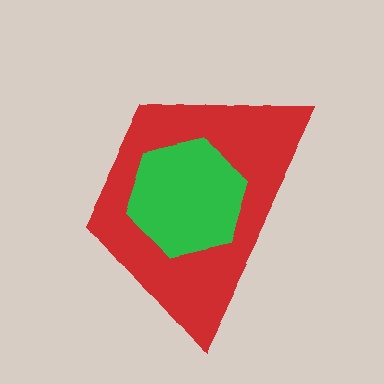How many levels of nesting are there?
2.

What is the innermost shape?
The green hexagon.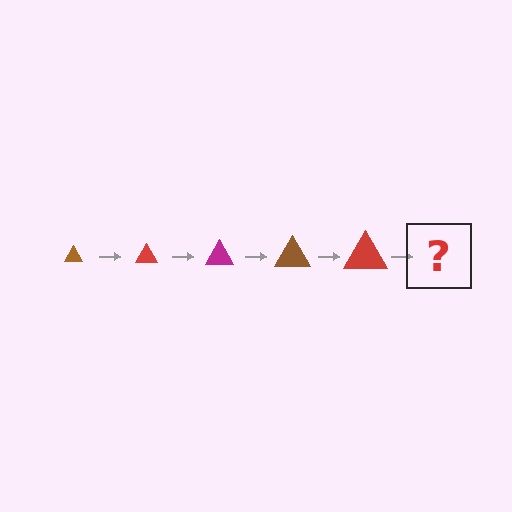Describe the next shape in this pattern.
It should be a magenta triangle, larger than the previous one.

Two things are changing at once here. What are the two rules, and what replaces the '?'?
The two rules are that the triangle grows larger each step and the color cycles through brown, red, and magenta. The '?' should be a magenta triangle, larger than the previous one.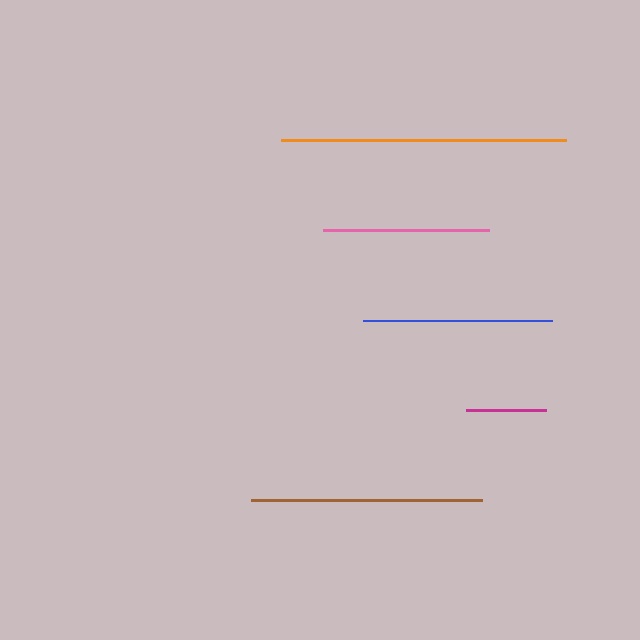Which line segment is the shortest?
The magenta line is the shortest at approximately 80 pixels.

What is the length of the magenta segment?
The magenta segment is approximately 80 pixels long.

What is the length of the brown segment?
The brown segment is approximately 232 pixels long.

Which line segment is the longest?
The orange line is the longest at approximately 285 pixels.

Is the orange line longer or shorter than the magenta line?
The orange line is longer than the magenta line.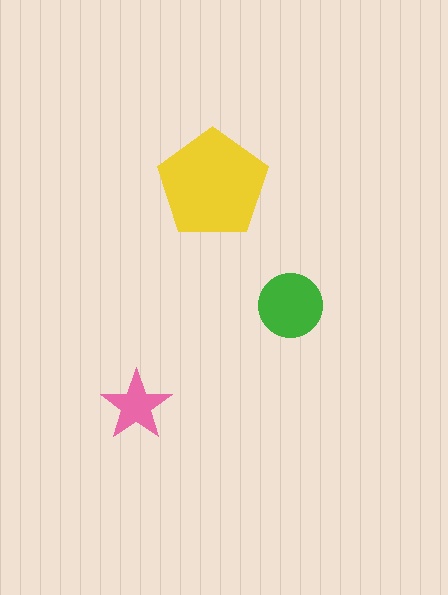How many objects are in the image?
There are 3 objects in the image.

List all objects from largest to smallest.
The yellow pentagon, the green circle, the pink star.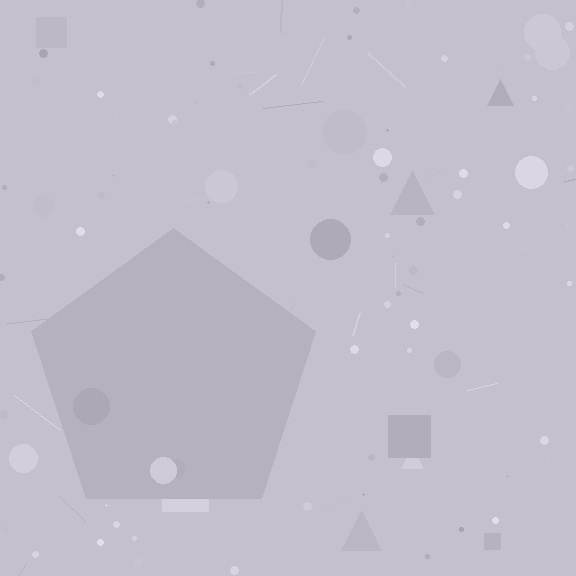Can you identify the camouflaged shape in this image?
The camouflaged shape is a pentagon.